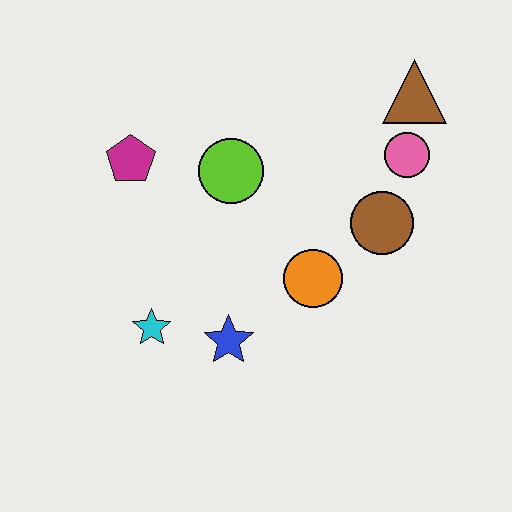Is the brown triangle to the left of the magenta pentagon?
No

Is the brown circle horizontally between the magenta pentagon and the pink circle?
Yes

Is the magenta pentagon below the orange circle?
No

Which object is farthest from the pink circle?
The cyan star is farthest from the pink circle.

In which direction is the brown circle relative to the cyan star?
The brown circle is to the right of the cyan star.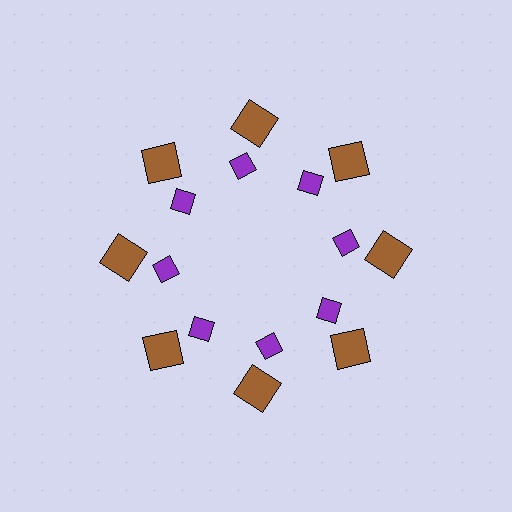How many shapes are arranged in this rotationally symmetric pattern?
There are 16 shapes, arranged in 8 groups of 2.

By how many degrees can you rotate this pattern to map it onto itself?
The pattern maps onto itself every 45 degrees of rotation.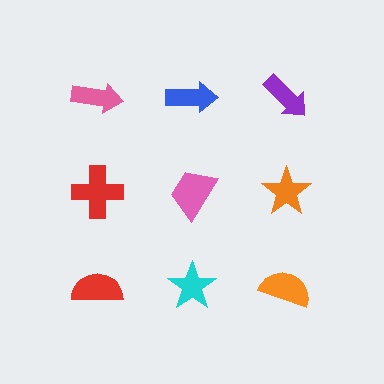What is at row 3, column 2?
A cyan star.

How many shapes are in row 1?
3 shapes.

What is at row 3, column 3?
An orange semicircle.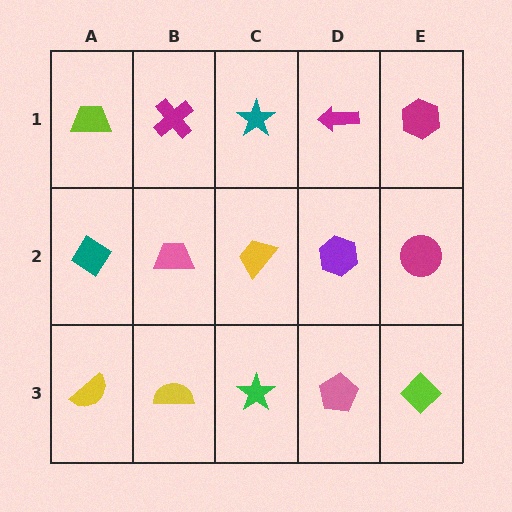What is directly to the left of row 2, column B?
A teal diamond.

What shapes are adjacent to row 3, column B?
A pink trapezoid (row 2, column B), a yellow semicircle (row 3, column A), a green star (row 3, column C).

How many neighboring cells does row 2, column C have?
4.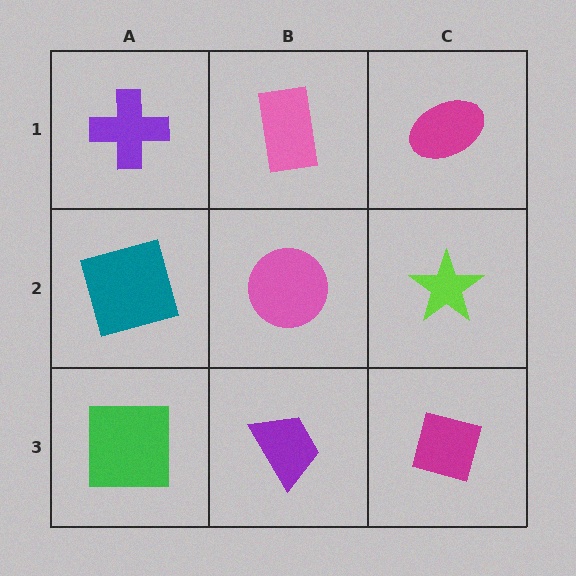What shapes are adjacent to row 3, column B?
A pink circle (row 2, column B), a green square (row 3, column A), a magenta diamond (row 3, column C).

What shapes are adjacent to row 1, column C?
A lime star (row 2, column C), a pink rectangle (row 1, column B).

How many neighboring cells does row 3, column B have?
3.